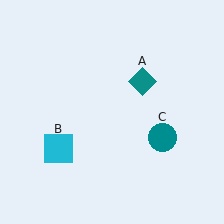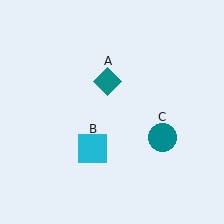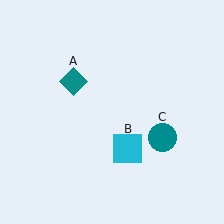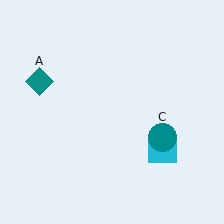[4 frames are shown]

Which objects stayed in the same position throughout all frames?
Teal circle (object C) remained stationary.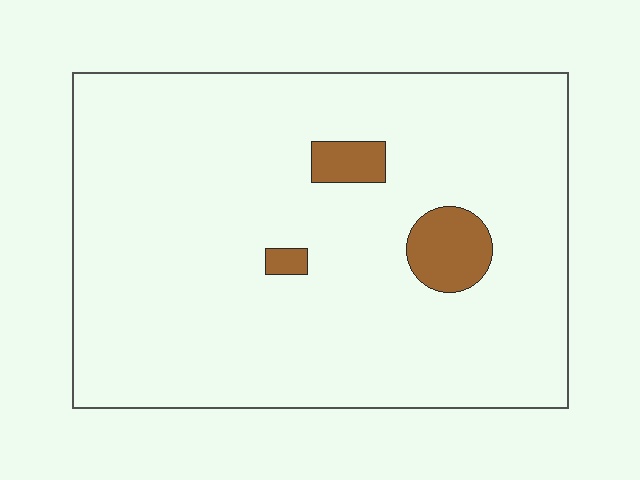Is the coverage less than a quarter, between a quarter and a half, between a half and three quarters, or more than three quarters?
Less than a quarter.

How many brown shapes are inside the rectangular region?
3.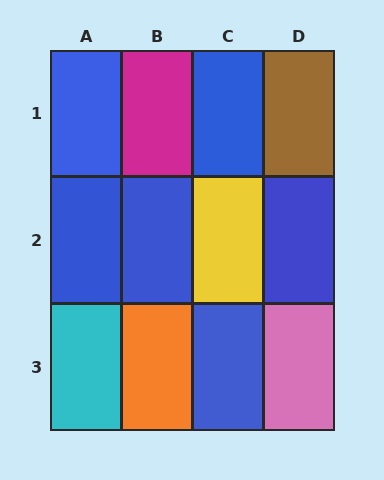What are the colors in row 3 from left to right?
Cyan, orange, blue, pink.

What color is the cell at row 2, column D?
Blue.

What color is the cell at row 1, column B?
Magenta.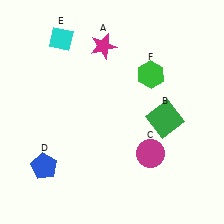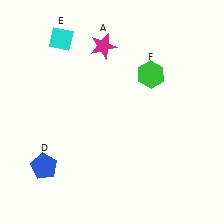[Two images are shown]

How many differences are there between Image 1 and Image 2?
There are 2 differences between the two images.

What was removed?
The green square (B), the magenta circle (C) were removed in Image 2.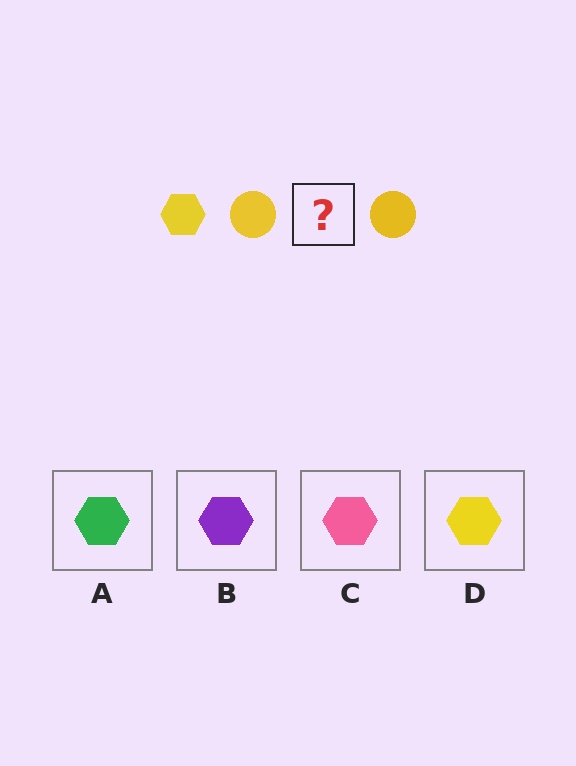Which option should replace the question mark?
Option D.